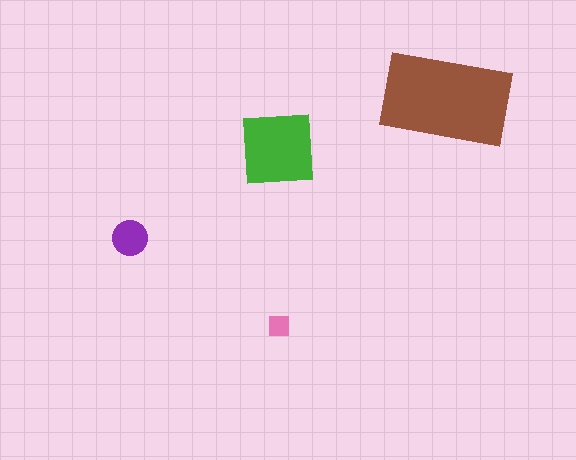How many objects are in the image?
There are 4 objects in the image.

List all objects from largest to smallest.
The brown rectangle, the green square, the purple circle, the pink square.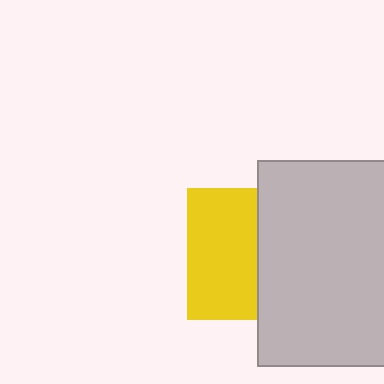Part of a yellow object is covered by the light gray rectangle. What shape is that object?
It is a square.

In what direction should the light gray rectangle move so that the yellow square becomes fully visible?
The light gray rectangle should move right. That is the shortest direction to clear the overlap and leave the yellow square fully visible.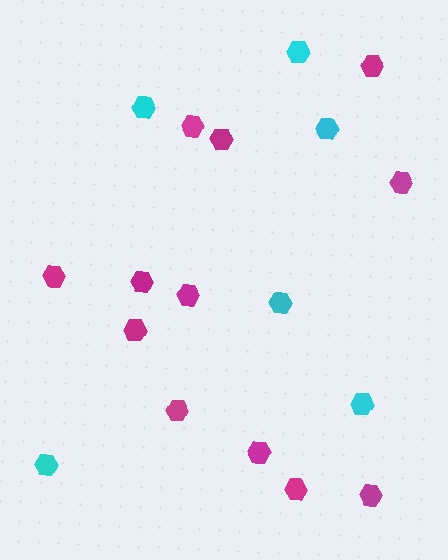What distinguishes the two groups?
There are 2 groups: one group of magenta hexagons (12) and one group of cyan hexagons (6).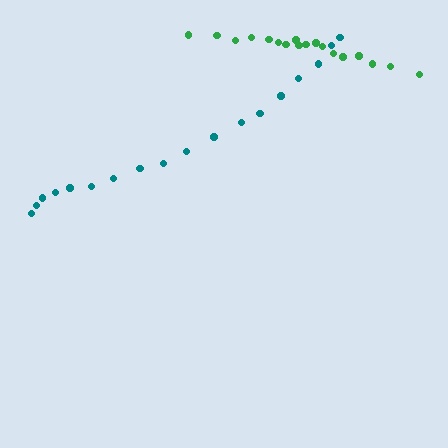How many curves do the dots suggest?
There are 2 distinct paths.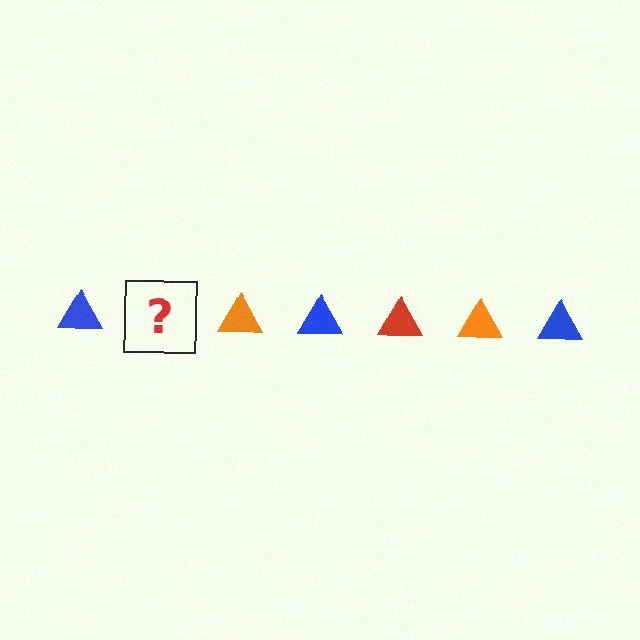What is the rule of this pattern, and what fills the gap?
The rule is that the pattern cycles through blue, red, orange triangles. The gap should be filled with a red triangle.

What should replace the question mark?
The question mark should be replaced with a red triangle.